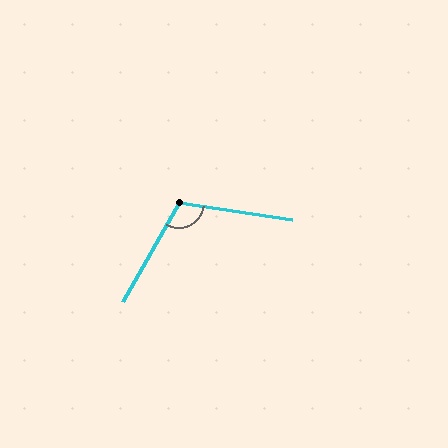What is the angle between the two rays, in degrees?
Approximately 111 degrees.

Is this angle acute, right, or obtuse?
It is obtuse.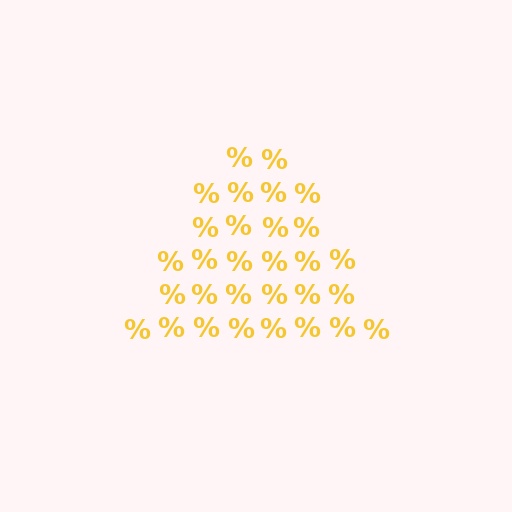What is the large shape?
The large shape is a triangle.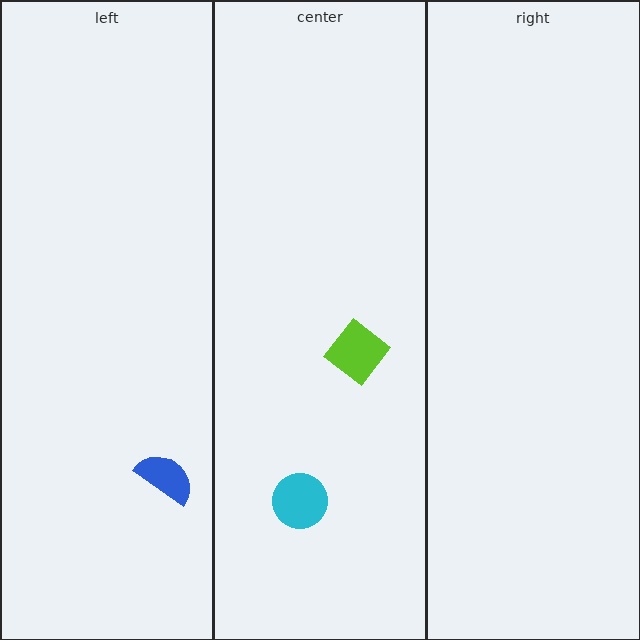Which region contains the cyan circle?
The center region.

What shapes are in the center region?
The cyan circle, the lime diamond.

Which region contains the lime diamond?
The center region.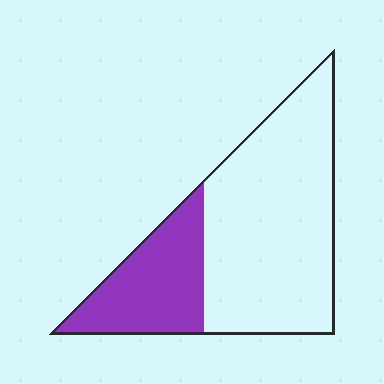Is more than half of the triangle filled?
No.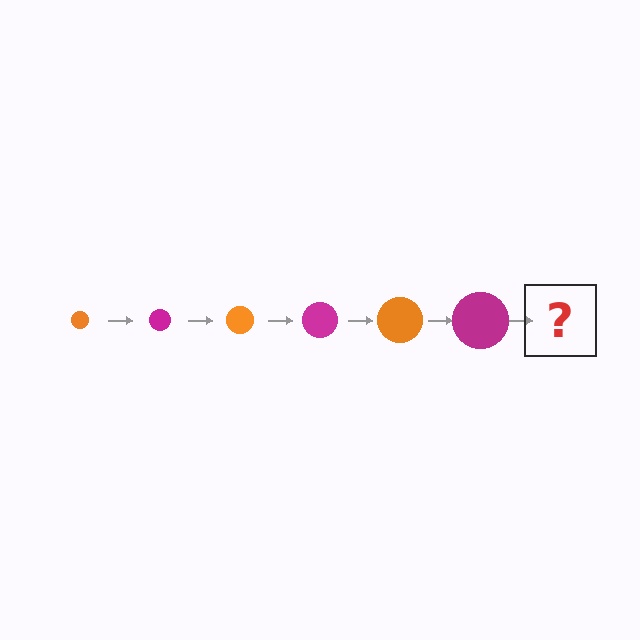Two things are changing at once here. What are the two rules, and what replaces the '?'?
The two rules are that the circle grows larger each step and the color cycles through orange and magenta. The '?' should be an orange circle, larger than the previous one.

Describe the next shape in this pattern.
It should be an orange circle, larger than the previous one.